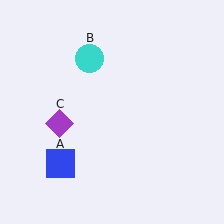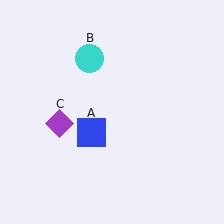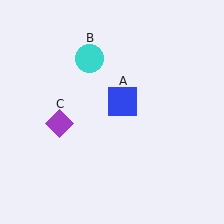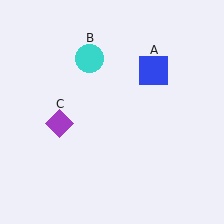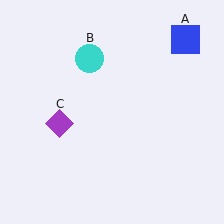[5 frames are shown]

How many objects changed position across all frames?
1 object changed position: blue square (object A).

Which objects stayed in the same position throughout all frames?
Cyan circle (object B) and purple diamond (object C) remained stationary.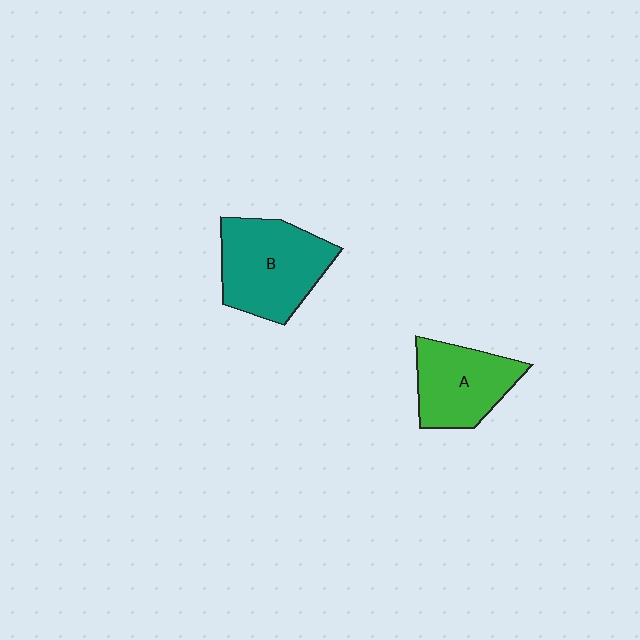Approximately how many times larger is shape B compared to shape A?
Approximately 1.3 times.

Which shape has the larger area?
Shape B (teal).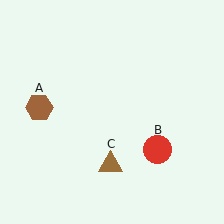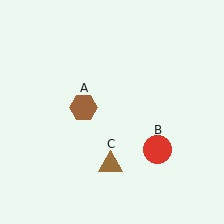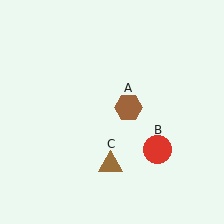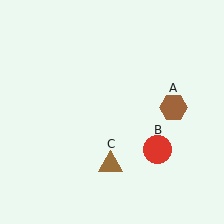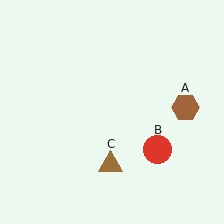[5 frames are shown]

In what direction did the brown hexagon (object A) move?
The brown hexagon (object A) moved right.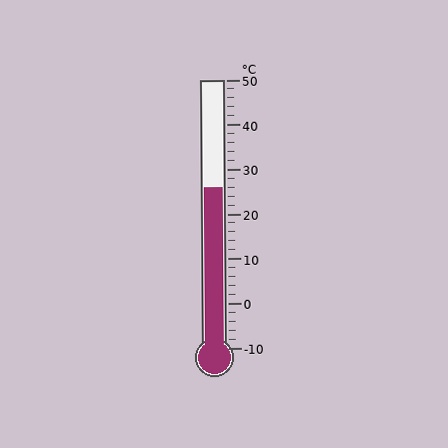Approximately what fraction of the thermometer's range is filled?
The thermometer is filled to approximately 60% of its range.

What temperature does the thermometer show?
The thermometer shows approximately 26°C.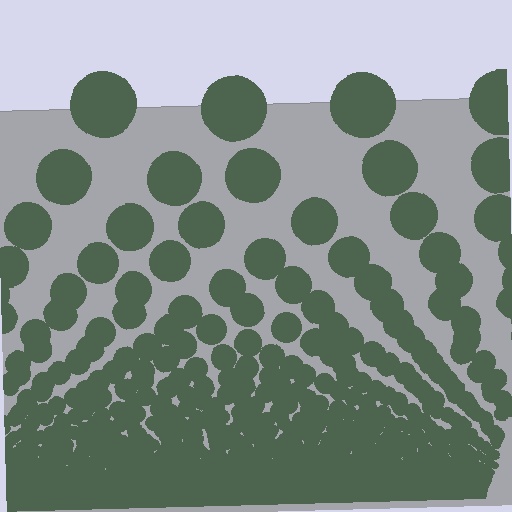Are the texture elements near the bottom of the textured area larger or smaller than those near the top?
Smaller. The gradient is inverted — elements near the bottom are smaller and denser.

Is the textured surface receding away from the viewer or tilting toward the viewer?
The surface appears to tilt toward the viewer. Texture elements get larger and sparser toward the top.